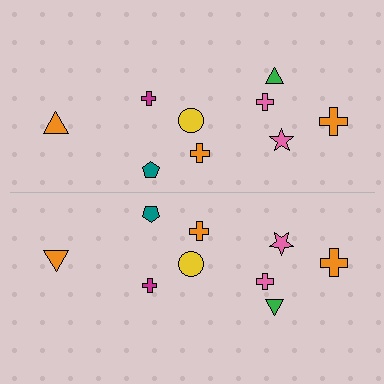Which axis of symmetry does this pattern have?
The pattern has a horizontal axis of symmetry running through the center of the image.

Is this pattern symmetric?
Yes, this pattern has bilateral (reflection) symmetry.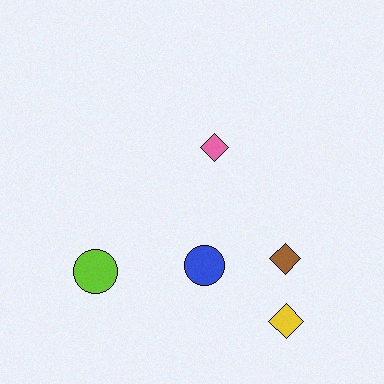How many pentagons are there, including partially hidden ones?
There are no pentagons.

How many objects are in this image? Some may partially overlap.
There are 5 objects.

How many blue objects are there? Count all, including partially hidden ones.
There is 1 blue object.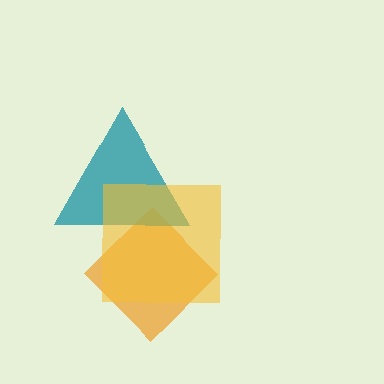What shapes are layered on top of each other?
The layered shapes are: an orange diamond, a teal triangle, a yellow square.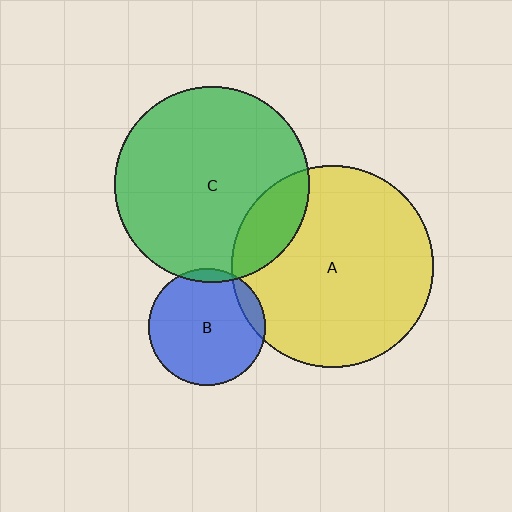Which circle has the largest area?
Circle A (yellow).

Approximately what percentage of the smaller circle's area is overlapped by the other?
Approximately 10%.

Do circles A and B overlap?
Yes.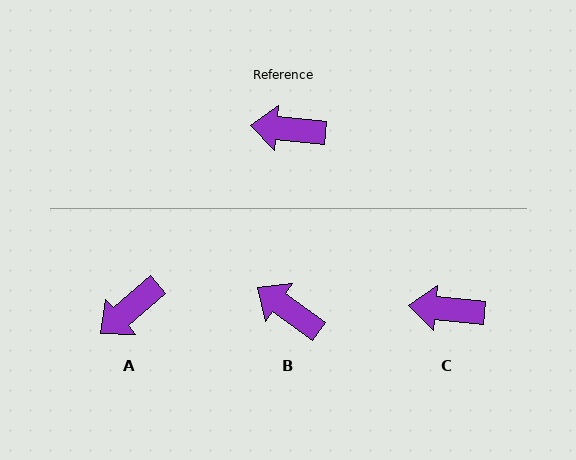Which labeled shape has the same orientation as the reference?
C.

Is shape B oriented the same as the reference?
No, it is off by about 30 degrees.